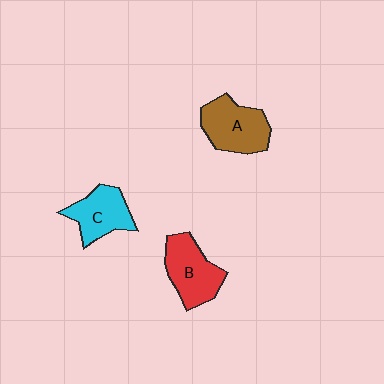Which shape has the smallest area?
Shape C (cyan).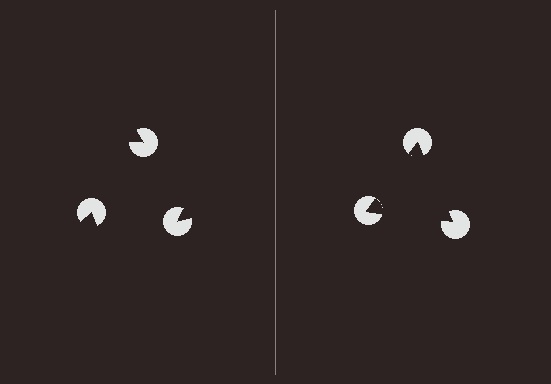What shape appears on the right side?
An illusory triangle.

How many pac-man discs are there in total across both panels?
6 — 3 on each side.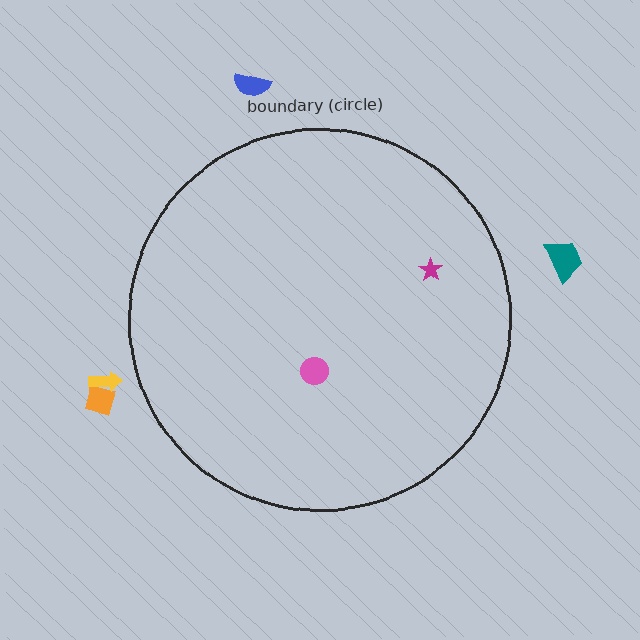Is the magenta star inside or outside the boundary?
Inside.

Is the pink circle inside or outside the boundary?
Inside.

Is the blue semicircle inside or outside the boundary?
Outside.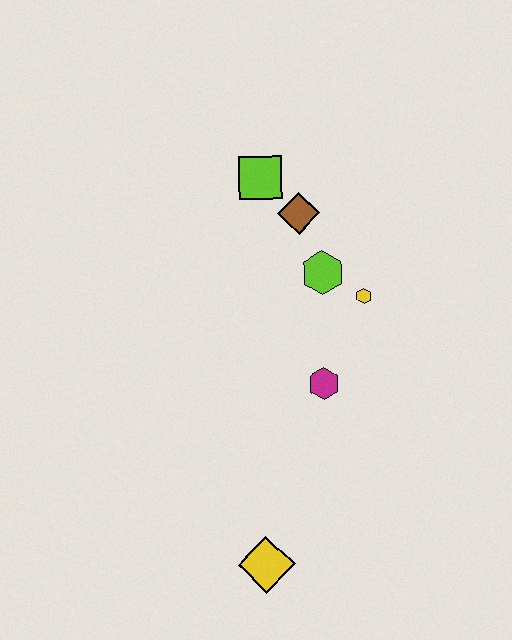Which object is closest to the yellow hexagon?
The lime hexagon is closest to the yellow hexagon.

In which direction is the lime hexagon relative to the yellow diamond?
The lime hexagon is above the yellow diamond.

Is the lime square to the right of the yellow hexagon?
No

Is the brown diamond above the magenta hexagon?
Yes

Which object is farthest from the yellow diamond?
The lime square is farthest from the yellow diamond.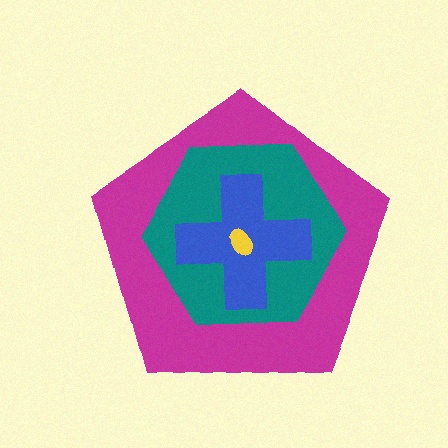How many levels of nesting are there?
4.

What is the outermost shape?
The magenta pentagon.